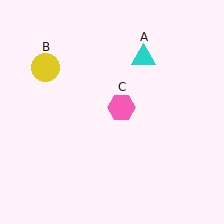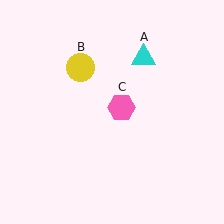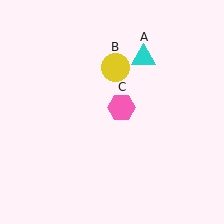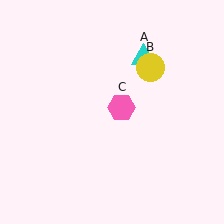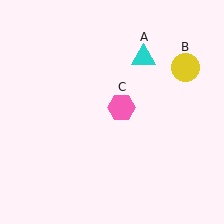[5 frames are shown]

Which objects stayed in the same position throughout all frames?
Cyan triangle (object A) and pink hexagon (object C) remained stationary.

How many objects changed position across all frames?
1 object changed position: yellow circle (object B).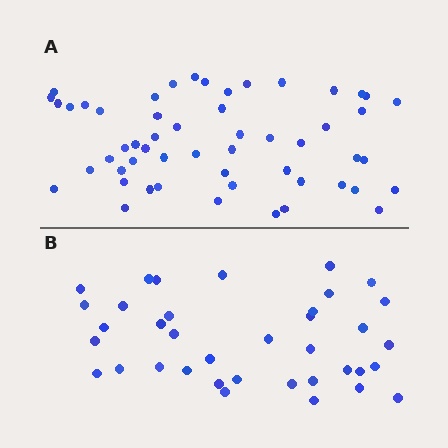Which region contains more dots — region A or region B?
Region A (the top region) has more dots.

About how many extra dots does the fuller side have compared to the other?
Region A has approximately 15 more dots than region B.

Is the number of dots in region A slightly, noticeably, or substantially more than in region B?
Region A has substantially more. The ratio is roughly 1.5 to 1.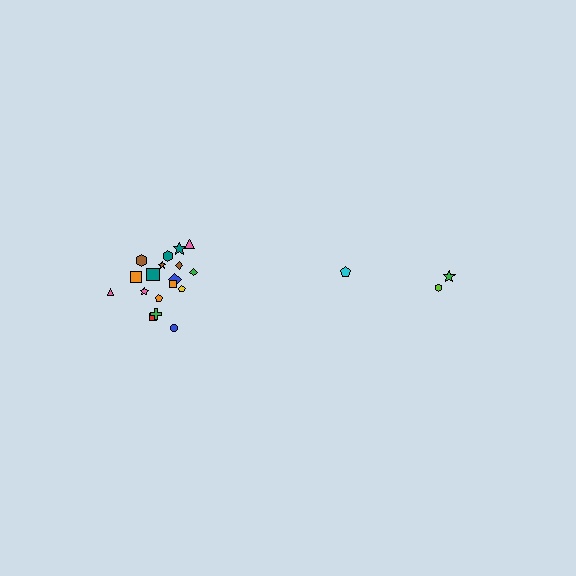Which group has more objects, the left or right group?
The left group.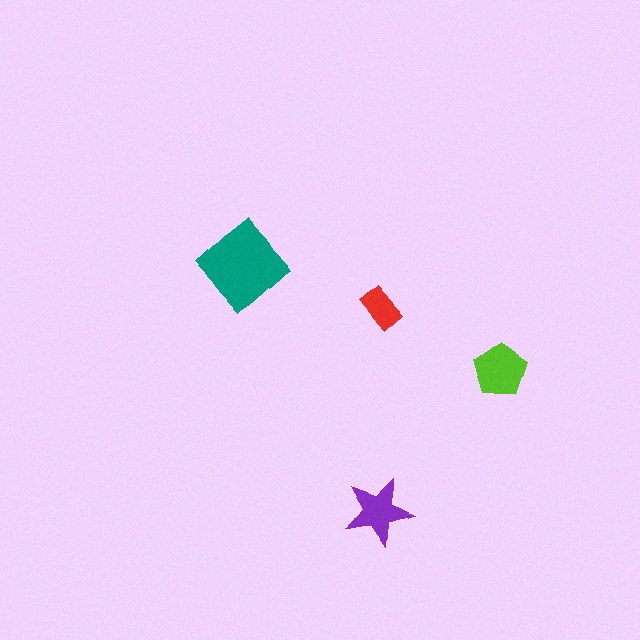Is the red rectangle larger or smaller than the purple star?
Smaller.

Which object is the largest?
The teal diamond.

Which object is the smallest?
The red rectangle.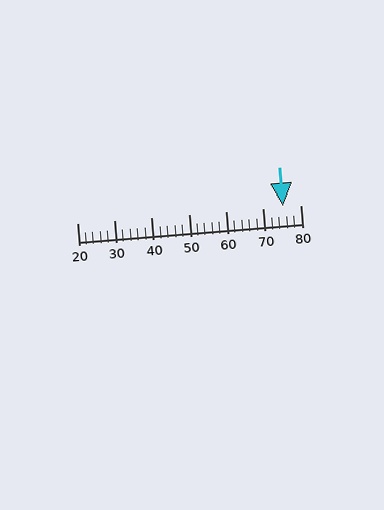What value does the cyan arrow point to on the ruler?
The cyan arrow points to approximately 75.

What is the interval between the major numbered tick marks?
The major tick marks are spaced 10 units apart.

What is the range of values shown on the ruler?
The ruler shows values from 20 to 80.